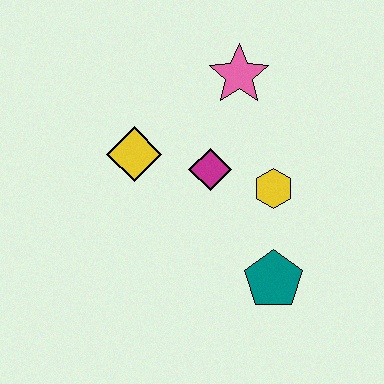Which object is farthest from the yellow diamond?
The teal pentagon is farthest from the yellow diamond.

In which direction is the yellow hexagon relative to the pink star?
The yellow hexagon is below the pink star.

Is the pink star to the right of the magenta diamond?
Yes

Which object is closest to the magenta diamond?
The yellow hexagon is closest to the magenta diamond.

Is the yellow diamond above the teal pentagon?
Yes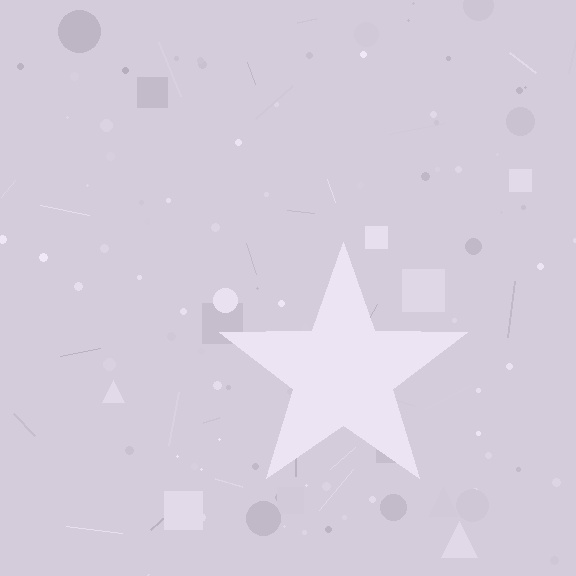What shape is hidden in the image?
A star is hidden in the image.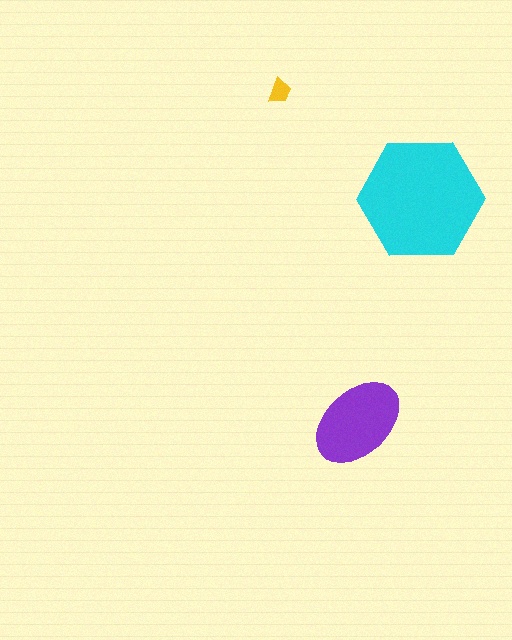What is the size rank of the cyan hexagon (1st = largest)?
1st.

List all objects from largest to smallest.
The cyan hexagon, the purple ellipse, the yellow trapezoid.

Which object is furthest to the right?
The cyan hexagon is rightmost.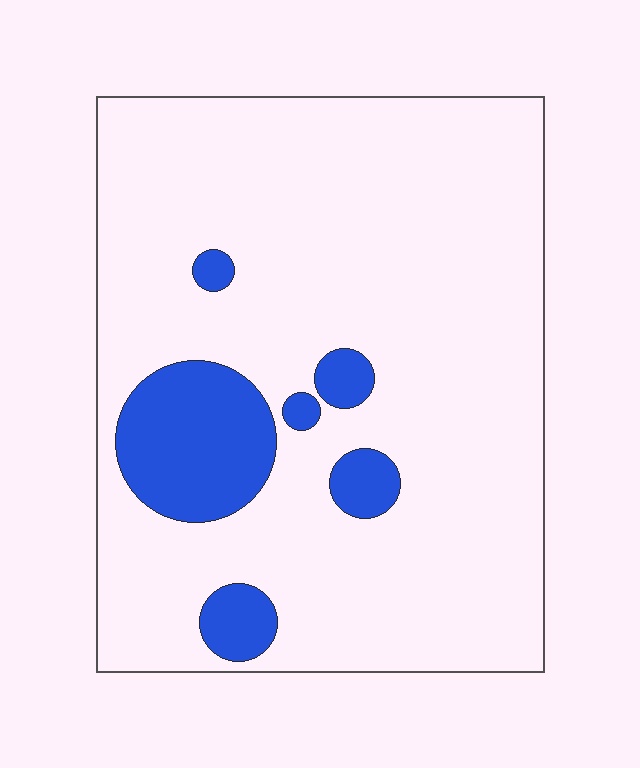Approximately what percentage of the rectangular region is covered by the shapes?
Approximately 15%.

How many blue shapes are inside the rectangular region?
6.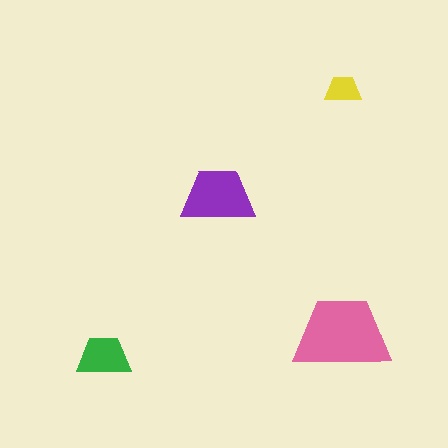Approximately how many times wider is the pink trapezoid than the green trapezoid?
About 2 times wider.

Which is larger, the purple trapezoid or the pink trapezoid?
The pink one.